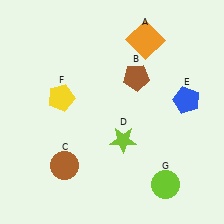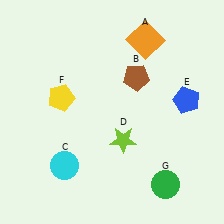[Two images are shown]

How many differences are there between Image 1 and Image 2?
There are 2 differences between the two images.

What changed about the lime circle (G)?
In Image 1, G is lime. In Image 2, it changed to green.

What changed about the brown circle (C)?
In Image 1, C is brown. In Image 2, it changed to cyan.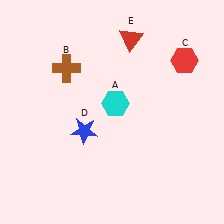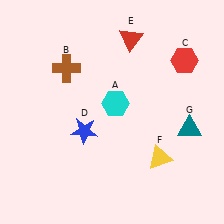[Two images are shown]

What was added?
A yellow triangle (F), a teal triangle (G) were added in Image 2.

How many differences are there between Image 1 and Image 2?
There are 2 differences between the two images.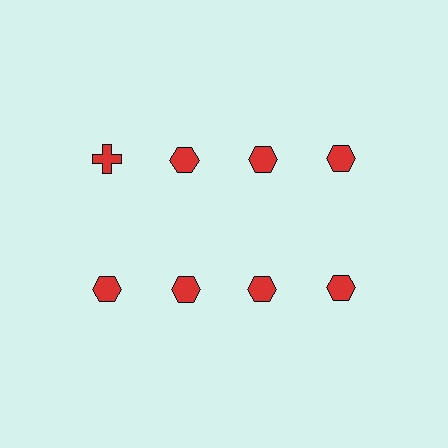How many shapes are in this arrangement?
There are 8 shapes arranged in a grid pattern.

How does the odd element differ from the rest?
It has a different shape: cross instead of hexagon.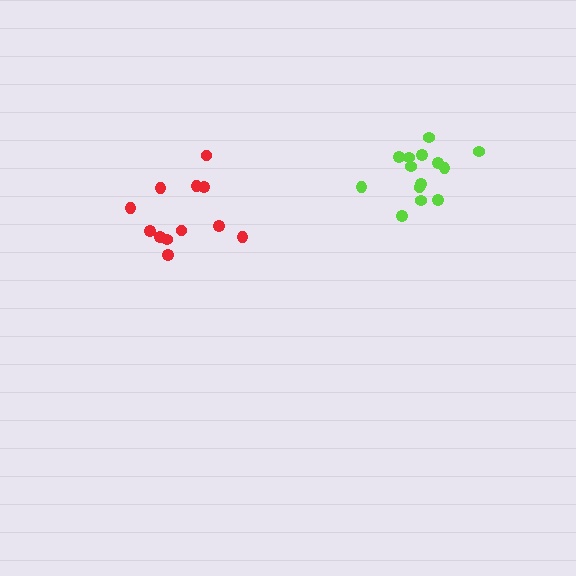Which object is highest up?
The lime cluster is topmost.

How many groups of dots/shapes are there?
There are 2 groups.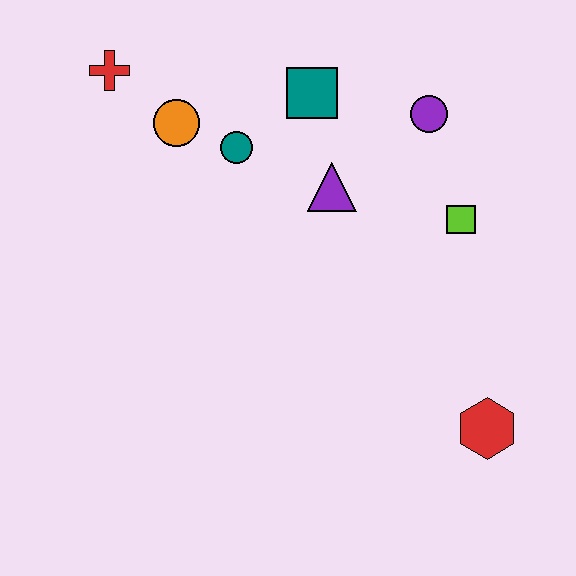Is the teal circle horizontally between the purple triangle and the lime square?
No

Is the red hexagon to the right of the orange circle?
Yes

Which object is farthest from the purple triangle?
The red hexagon is farthest from the purple triangle.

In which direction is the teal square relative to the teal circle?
The teal square is to the right of the teal circle.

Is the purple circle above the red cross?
No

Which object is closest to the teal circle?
The orange circle is closest to the teal circle.